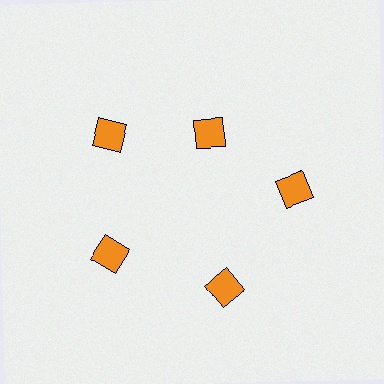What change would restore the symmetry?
The symmetry would be restored by moving it outward, back onto the ring so that all 5 diamonds sit at equal angles and equal distance from the center.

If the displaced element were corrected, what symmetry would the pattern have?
It would have 5-fold rotational symmetry — the pattern would map onto itself every 72 degrees.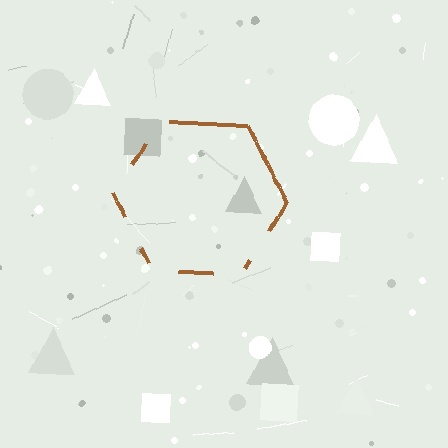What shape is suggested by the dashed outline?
The dashed outline suggests a hexagon.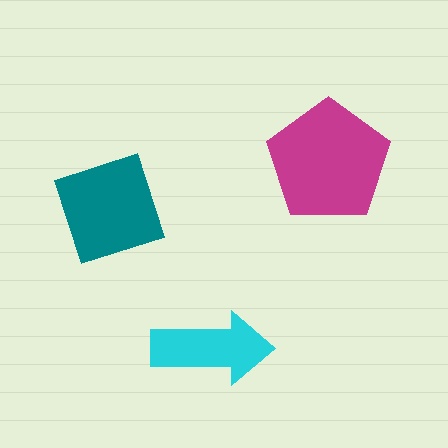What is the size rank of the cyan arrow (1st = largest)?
3rd.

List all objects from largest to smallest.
The magenta pentagon, the teal diamond, the cyan arrow.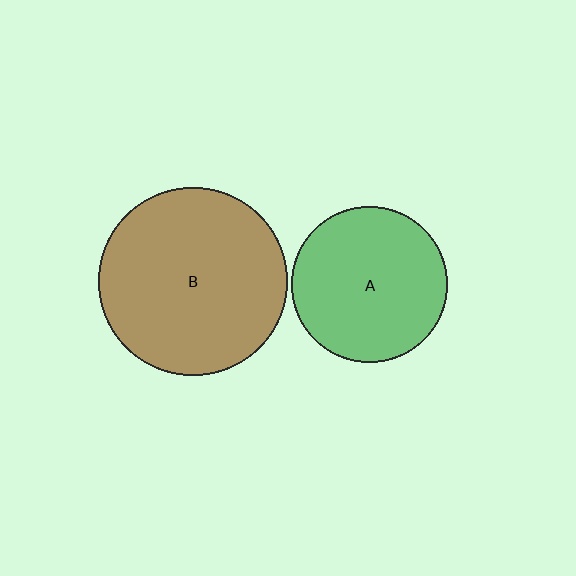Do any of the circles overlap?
No, none of the circles overlap.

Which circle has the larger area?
Circle B (brown).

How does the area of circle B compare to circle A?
Approximately 1.5 times.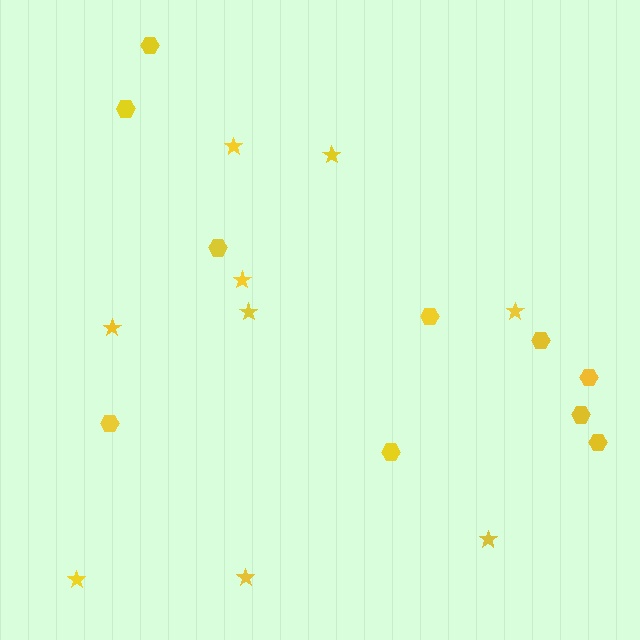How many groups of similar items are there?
There are 2 groups: one group of stars (9) and one group of hexagons (10).